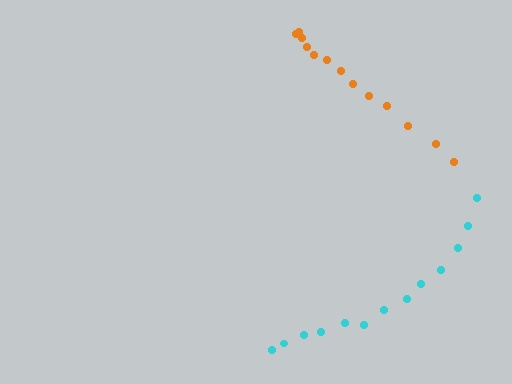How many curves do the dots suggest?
There are 2 distinct paths.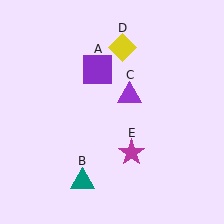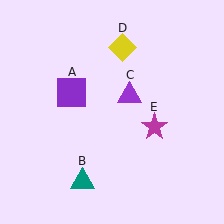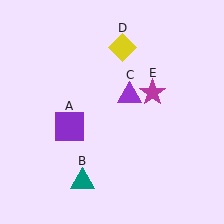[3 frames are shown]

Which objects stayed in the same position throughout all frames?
Teal triangle (object B) and purple triangle (object C) and yellow diamond (object D) remained stationary.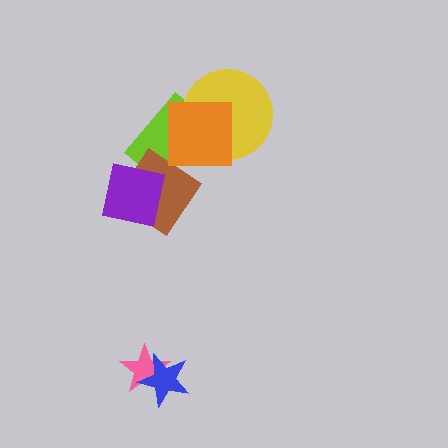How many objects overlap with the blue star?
1 object overlaps with the blue star.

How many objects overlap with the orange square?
2 objects overlap with the orange square.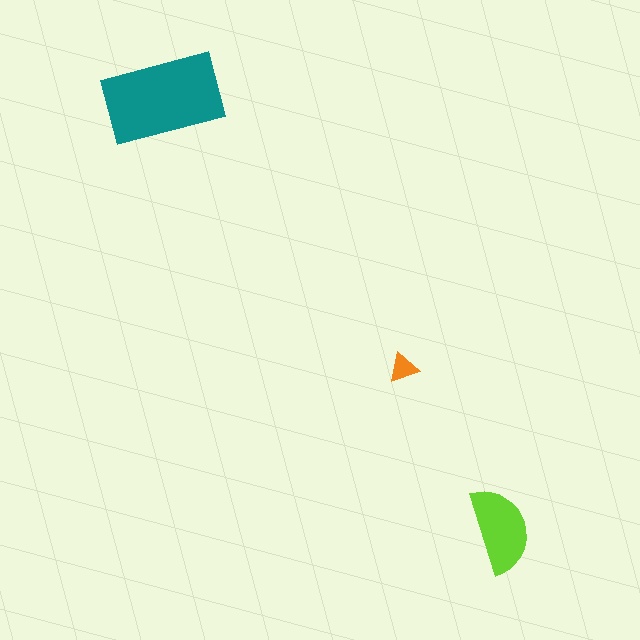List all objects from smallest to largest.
The orange triangle, the lime semicircle, the teal rectangle.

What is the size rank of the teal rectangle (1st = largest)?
1st.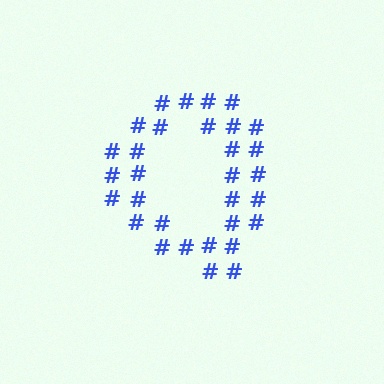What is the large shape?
The large shape is the letter Q.